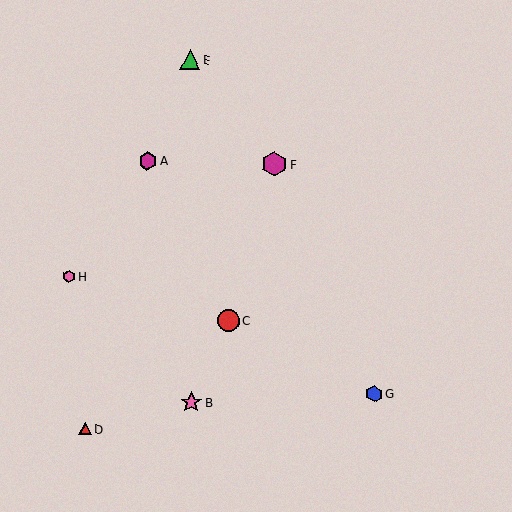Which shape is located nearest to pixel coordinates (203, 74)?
The green triangle (labeled E) at (190, 60) is nearest to that location.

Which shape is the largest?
The magenta hexagon (labeled F) is the largest.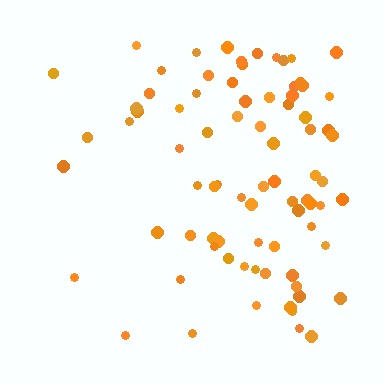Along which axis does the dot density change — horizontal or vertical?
Horizontal.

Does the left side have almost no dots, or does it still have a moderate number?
Still a moderate number, just noticeably fewer than the right.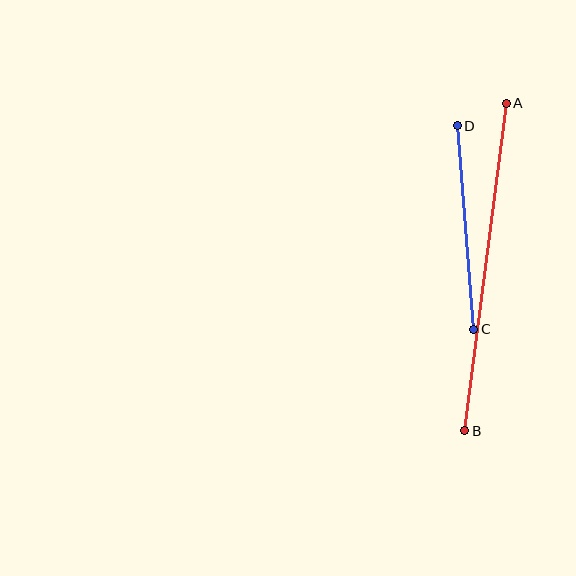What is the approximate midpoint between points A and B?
The midpoint is at approximately (485, 267) pixels.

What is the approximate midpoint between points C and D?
The midpoint is at approximately (465, 228) pixels.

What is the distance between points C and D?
The distance is approximately 204 pixels.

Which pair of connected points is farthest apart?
Points A and B are farthest apart.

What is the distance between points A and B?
The distance is approximately 330 pixels.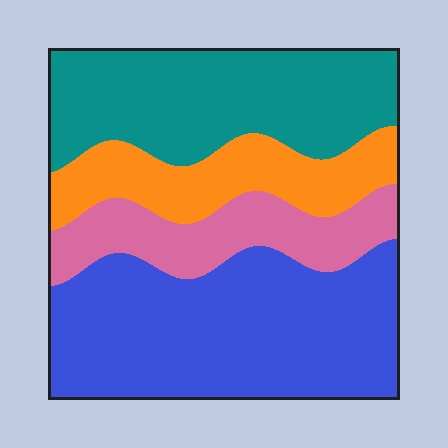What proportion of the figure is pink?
Pink takes up about one sixth (1/6) of the figure.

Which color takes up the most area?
Blue, at roughly 40%.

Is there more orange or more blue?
Blue.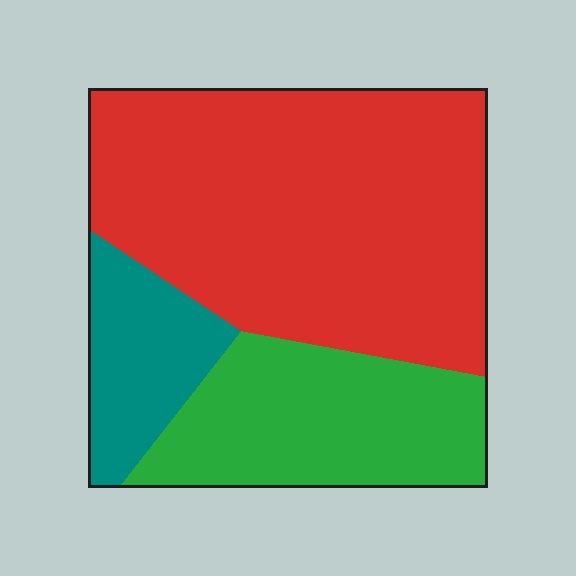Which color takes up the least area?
Teal, at roughly 15%.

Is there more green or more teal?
Green.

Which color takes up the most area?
Red, at roughly 60%.